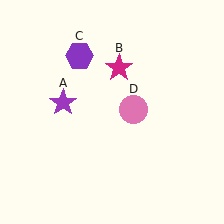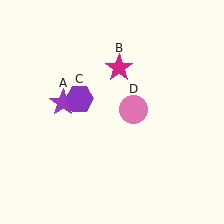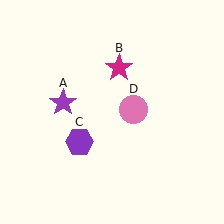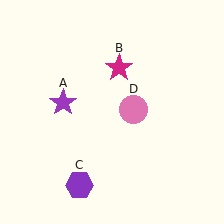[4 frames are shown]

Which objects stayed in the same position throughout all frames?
Purple star (object A) and magenta star (object B) and pink circle (object D) remained stationary.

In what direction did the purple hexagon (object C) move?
The purple hexagon (object C) moved down.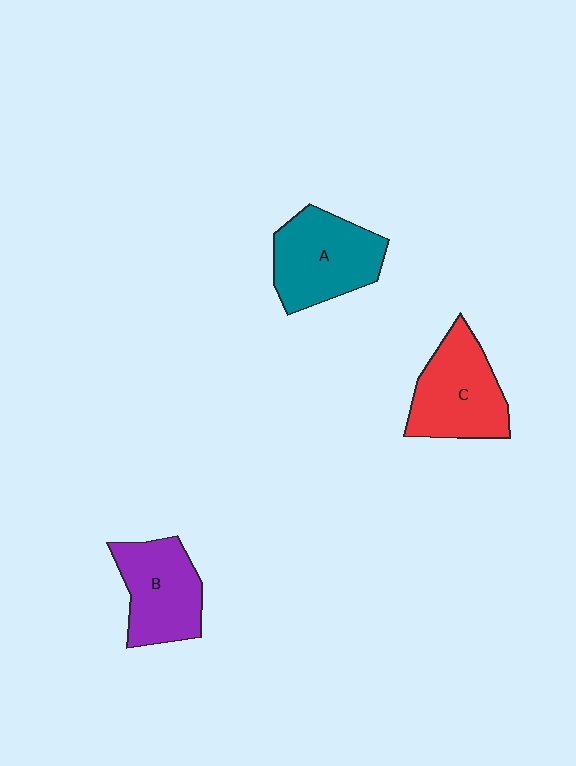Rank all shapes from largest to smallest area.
From largest to smallest: A (teal), C (red), B (purple).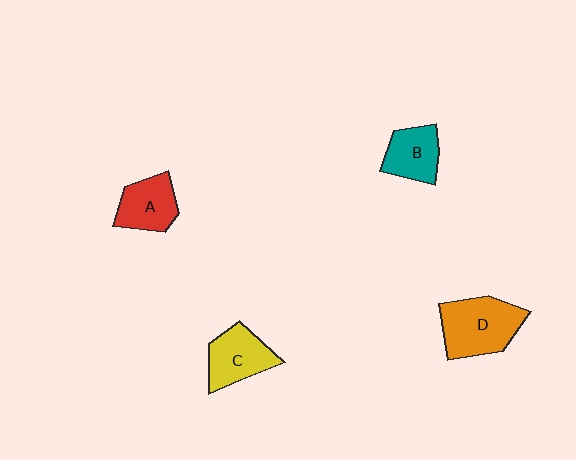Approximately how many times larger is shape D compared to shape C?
Approximately 1.3 times.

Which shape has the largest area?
Shape D (orange).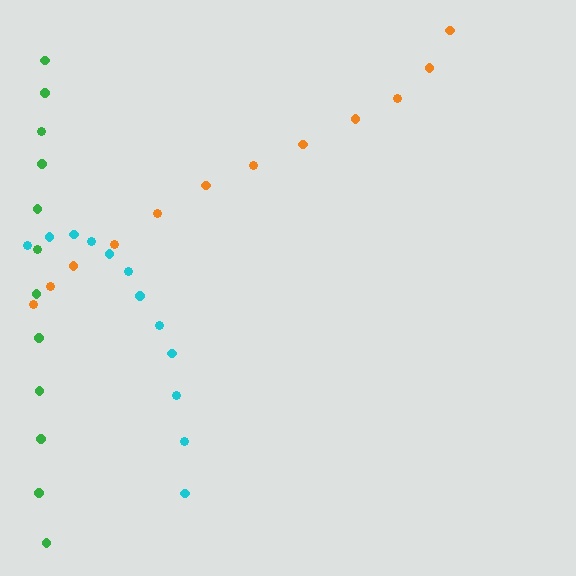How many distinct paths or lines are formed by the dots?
There are 3 distinct paths.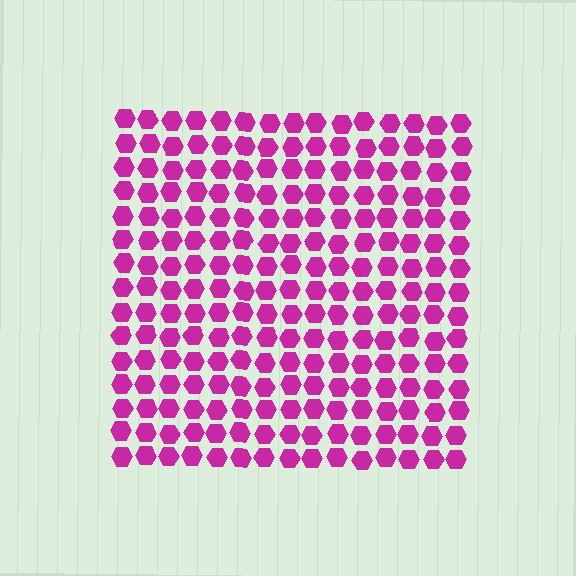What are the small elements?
The small elements are hexagons.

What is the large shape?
The large shape is a square.